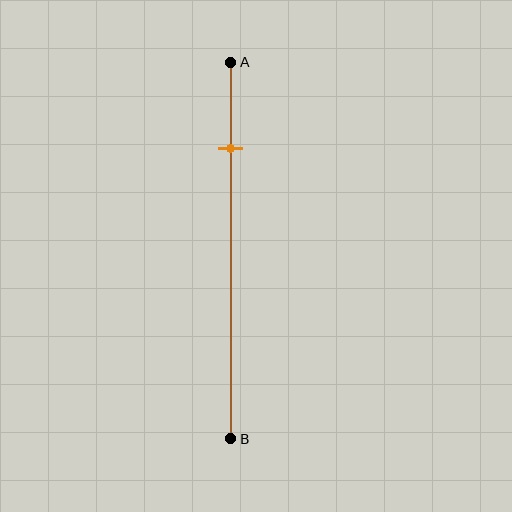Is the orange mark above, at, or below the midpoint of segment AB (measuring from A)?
The orange mark is above the midpoint of segment AB.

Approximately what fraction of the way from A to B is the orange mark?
The orange mark is approximately 25% of the way from A to B.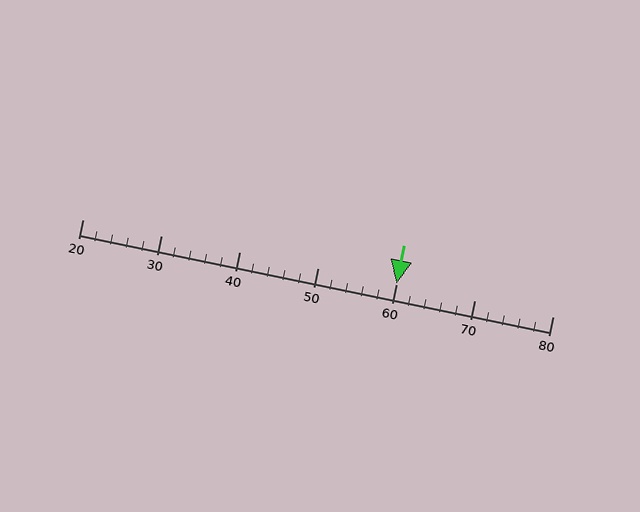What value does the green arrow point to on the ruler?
The green arrow points to approximately 60.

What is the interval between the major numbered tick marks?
The major tick marks are spaced 10 units apart.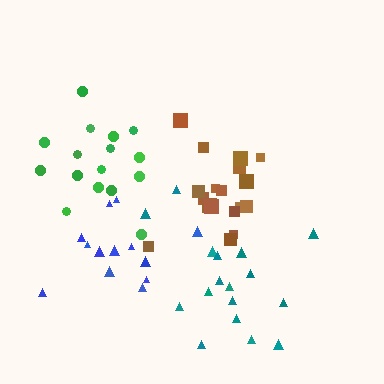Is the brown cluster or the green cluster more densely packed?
Brown.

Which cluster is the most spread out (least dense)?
Green.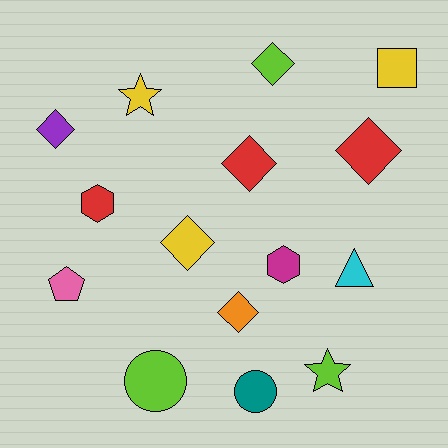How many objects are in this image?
There are 15 objects.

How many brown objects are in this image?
There are no brown objects.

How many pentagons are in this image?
There is 1 pentagon.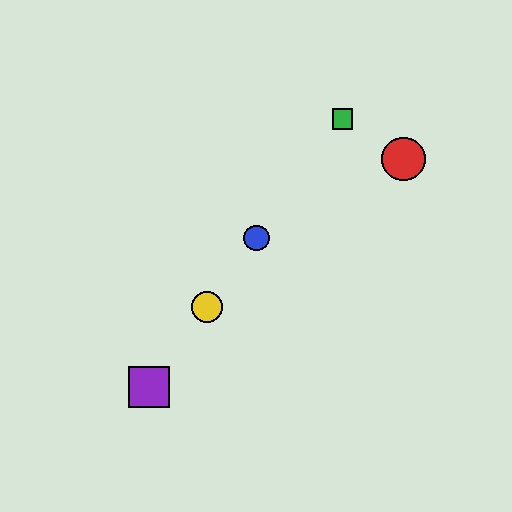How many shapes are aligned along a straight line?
4 shapes (the blue circle, the green square, the yellow circle, the purple square) are aligned along a straight line.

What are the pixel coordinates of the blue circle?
The blue circle is at (256, 238).